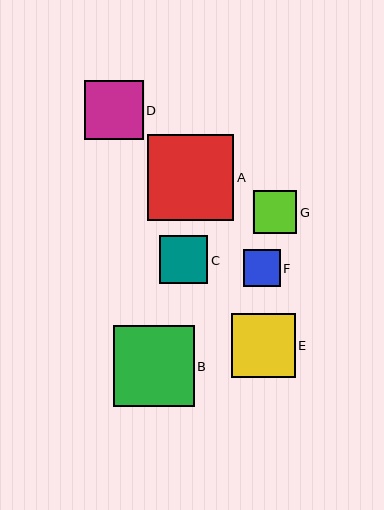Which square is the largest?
Square A is the largest with a size of approximately 86 pixels.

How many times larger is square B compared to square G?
Square B is approximately 1.9 times the size of square G.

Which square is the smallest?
Square F is the smallest with a size of approximately 37 pixels.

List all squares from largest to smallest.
From largest to smallest: A, B, E, D, C, G, F.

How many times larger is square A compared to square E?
Square A is approximately 1.3 times the size of square E.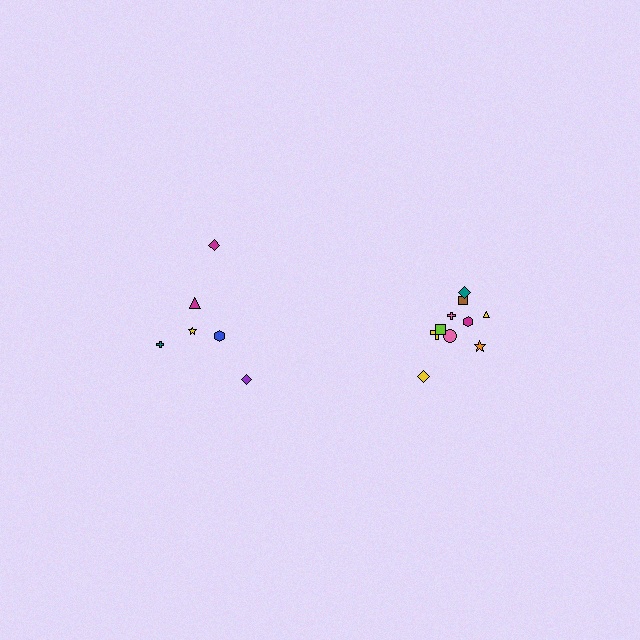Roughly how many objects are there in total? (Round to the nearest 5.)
Roughly 15 objects in total.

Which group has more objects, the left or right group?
The right group.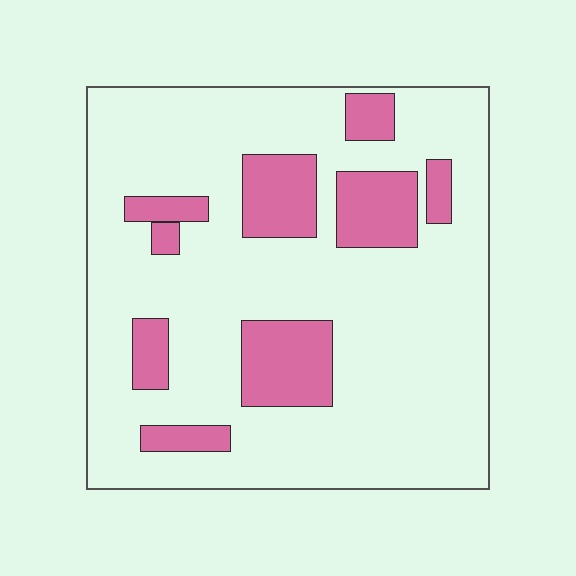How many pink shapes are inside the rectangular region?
9.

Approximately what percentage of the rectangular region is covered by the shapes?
Approximately 20%.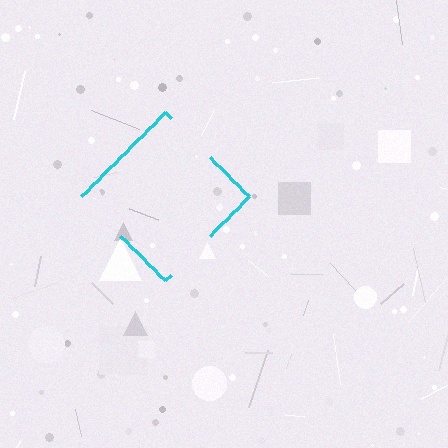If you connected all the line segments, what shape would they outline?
They would outline a diamond.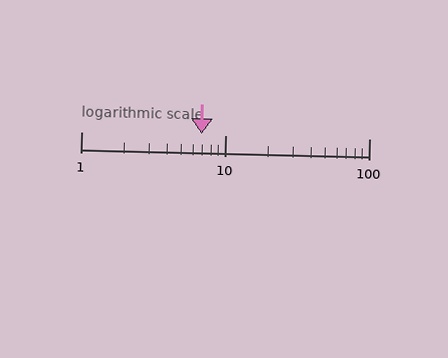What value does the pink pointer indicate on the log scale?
The pointer indicates approximately 6.9.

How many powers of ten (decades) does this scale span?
The scale spans 2 decades, from 1 to 100.